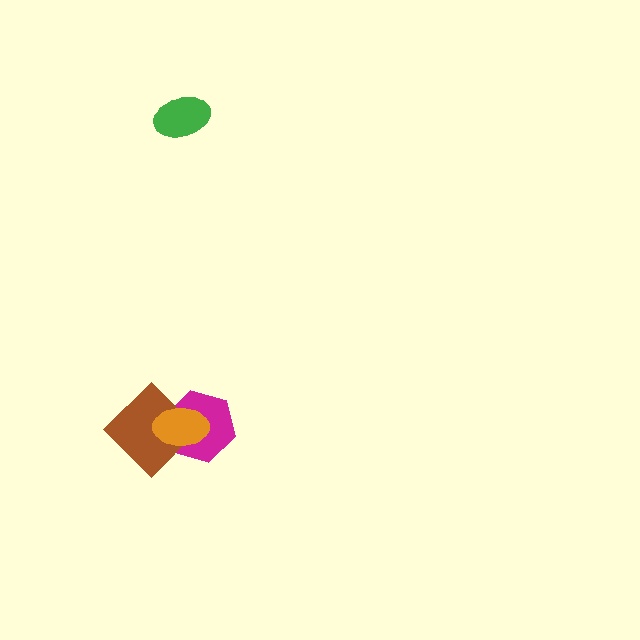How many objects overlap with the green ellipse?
0 objects overlap with the green ellipse.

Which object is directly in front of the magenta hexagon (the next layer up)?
The brown diamond is directly in front of the magenta hexagon.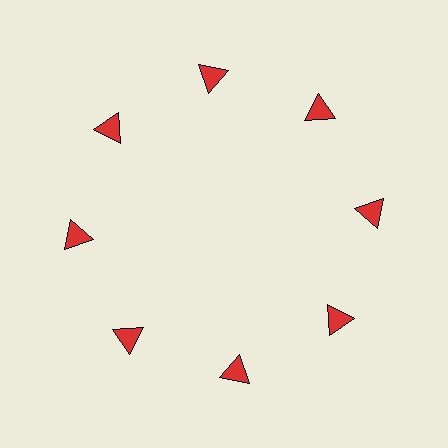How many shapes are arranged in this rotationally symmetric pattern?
There are 8 shapes, arranged in 8 groups of 1.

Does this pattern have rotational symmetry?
Yes, this pattern has 8-fold rotational symmetry. It looks the same after rotating 45 degrees around the center.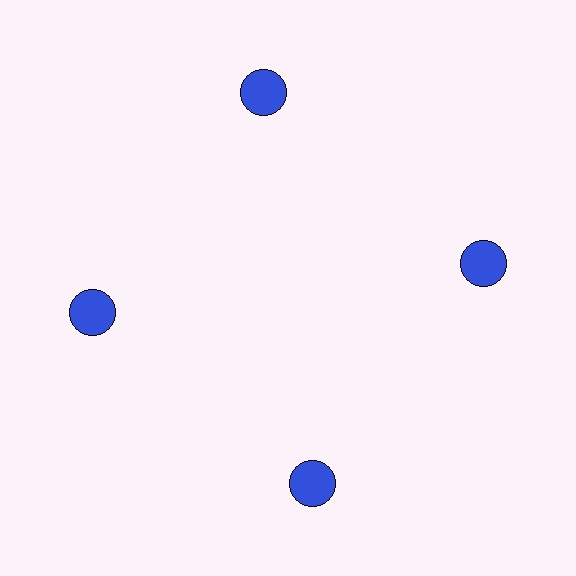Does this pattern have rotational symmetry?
Yes, this pattern has 4-fold rotational symmetry. It looks the same after rotating 90 degrees around the center.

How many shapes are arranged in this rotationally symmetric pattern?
There are 4 shapes, arranged in 4 groups of 1.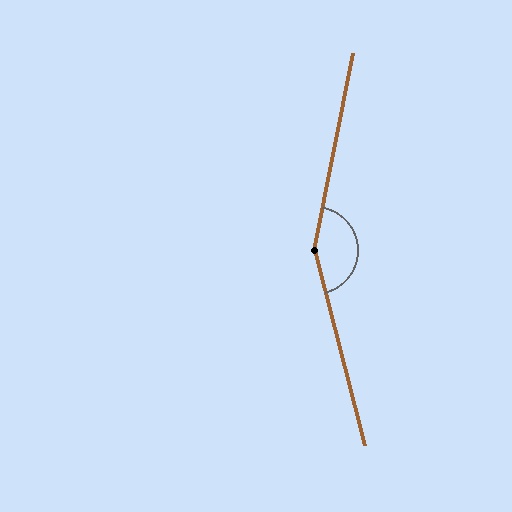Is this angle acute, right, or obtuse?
It is obtuse.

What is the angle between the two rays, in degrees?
Approximately 154 degrees.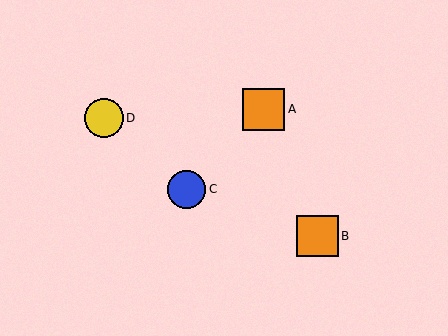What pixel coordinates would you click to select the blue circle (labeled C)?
Click at (186, 189) to select the blue circle C.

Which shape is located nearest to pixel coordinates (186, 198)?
The blue circle (labeled C) at (186, 189) is nearest to that location.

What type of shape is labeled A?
Shape A is an orange square.